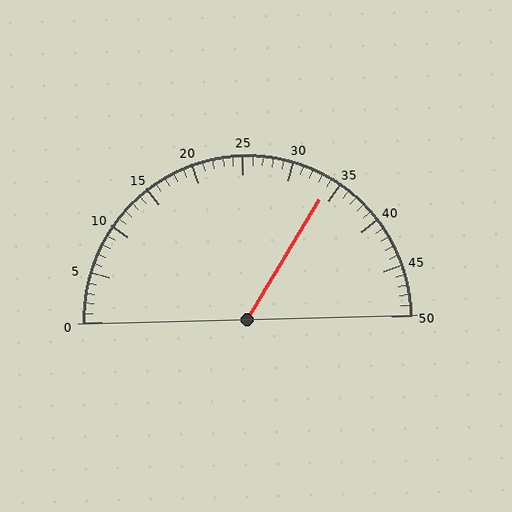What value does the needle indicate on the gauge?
The needle indicates approximately 34.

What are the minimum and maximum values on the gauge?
The gauge ranges from 0 to 50.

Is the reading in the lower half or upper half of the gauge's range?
The reading is in the upper half of the range (0 to 50).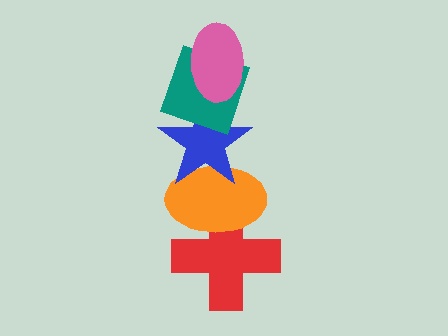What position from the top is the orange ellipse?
The orange ellipse is 4th from the top.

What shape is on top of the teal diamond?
The pink ellipse is on top of the teal diamond.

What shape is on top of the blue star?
The teal diamond is on top of the blue star.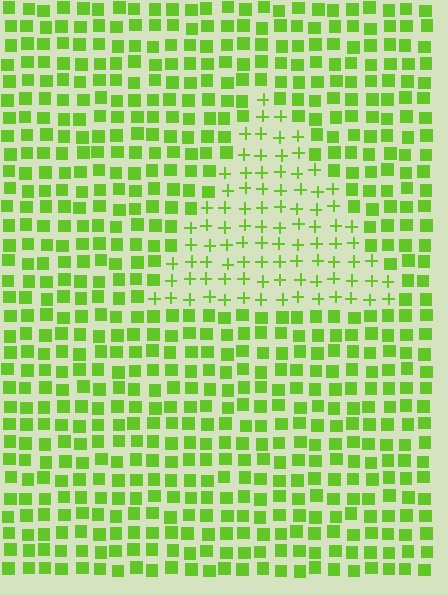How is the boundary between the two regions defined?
The boundary is defined by a change in element shape: plus signs inside vs. squares outside. All elements share the same color and spacing.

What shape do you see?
I see a triangle.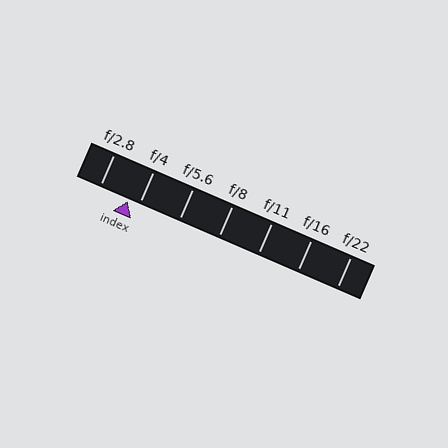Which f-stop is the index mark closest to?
The index mark is closest to f/4.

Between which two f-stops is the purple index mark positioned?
The index mark is between f/2.8 and f/4.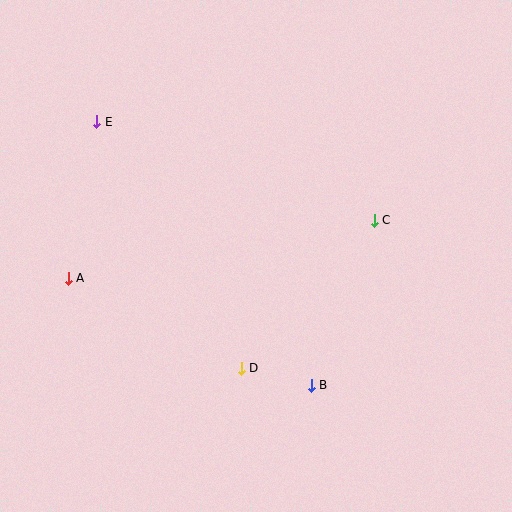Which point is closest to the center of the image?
Point D at (241, 368) is closest to the center.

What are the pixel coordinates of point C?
Point C is at (374, 220).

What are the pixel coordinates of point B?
Point B is at (311, 385).